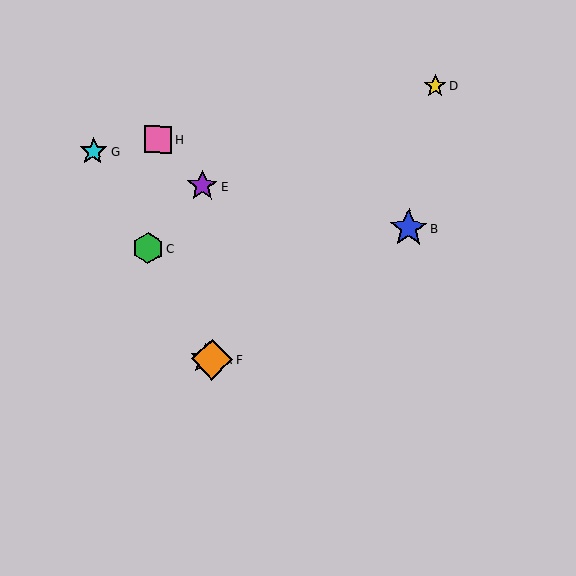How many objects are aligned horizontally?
2 objects (A, F) are aligned horizontally.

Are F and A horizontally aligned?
Yes, both are at y≈359.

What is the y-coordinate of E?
Object E is at y≈186.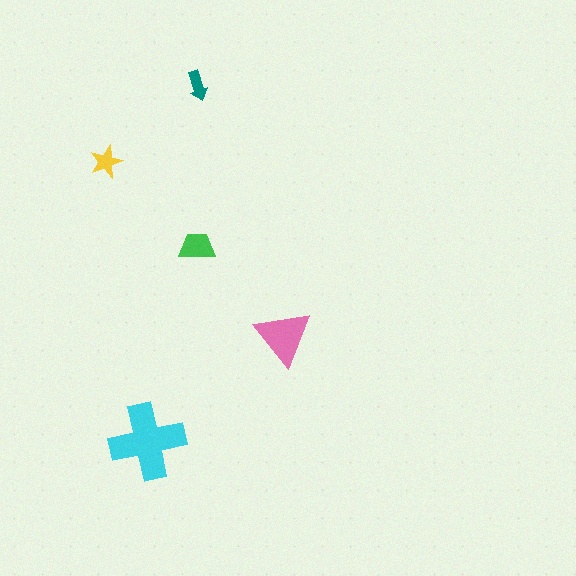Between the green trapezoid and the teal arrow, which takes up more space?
The green trapezoid.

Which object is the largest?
The cyan cross.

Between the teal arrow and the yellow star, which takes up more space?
The yellow star.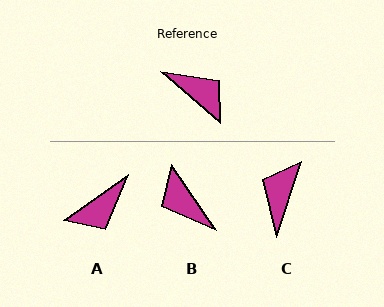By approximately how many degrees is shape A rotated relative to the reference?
Approximately 105 degrees clockwise.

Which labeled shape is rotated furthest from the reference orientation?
B, about 165 degrees away.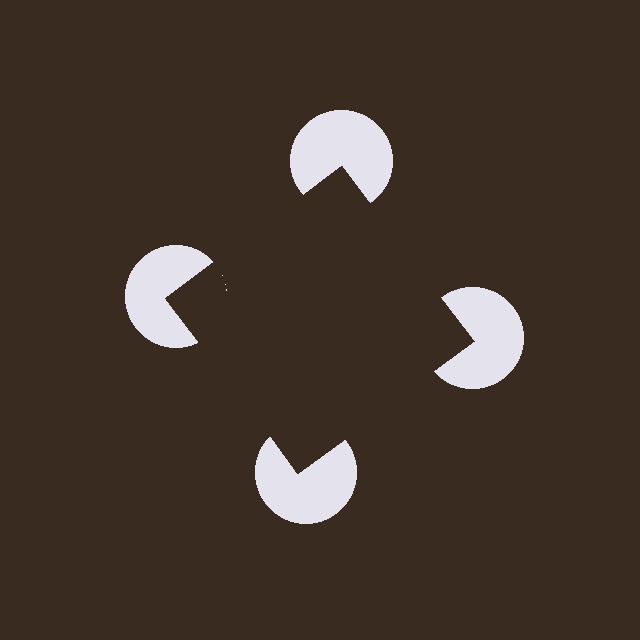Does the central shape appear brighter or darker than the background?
It typically appears slightly darker than the background, even though no actual brightness change is drawn.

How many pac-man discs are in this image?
There are 4 — one at each vertex of the illusory square.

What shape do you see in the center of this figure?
An illusory square — its edges are inferred from the aligned wedge cuts in the pac-man discs, not physically drawn.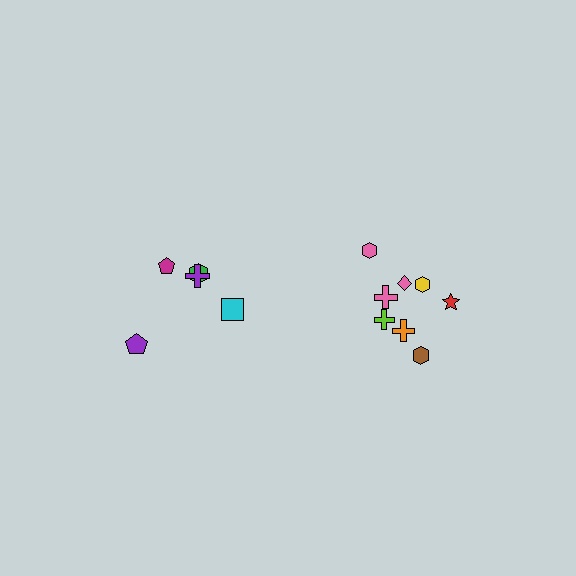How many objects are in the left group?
There are 5 objects.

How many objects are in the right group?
There are 8 objects.